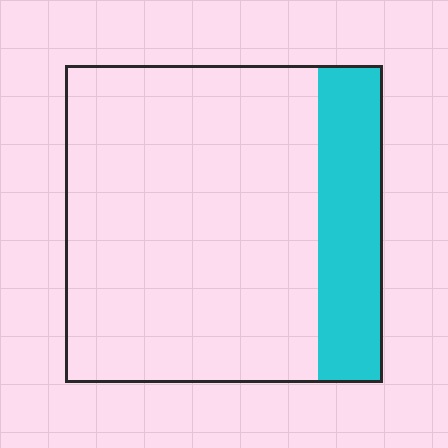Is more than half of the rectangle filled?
No.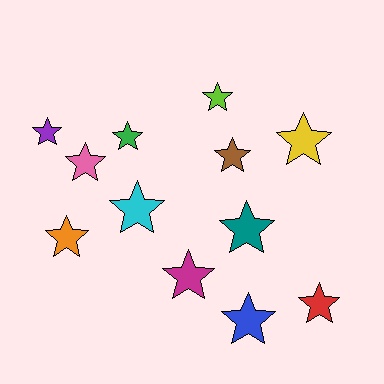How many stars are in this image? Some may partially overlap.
There are 12 stars.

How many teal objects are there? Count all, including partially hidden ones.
There is 1 teal object.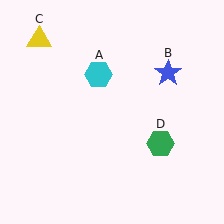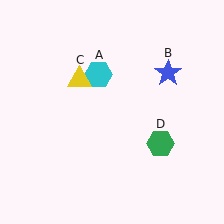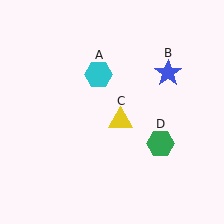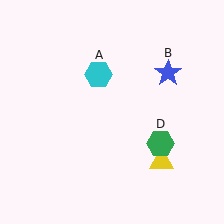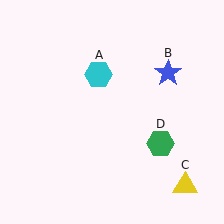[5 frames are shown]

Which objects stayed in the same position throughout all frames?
Cyan hexagon (object A) and blue star (object B) and green hexagon (object D) remained stationary.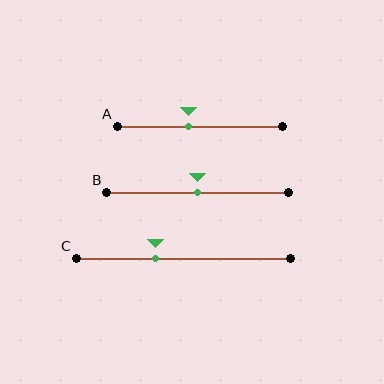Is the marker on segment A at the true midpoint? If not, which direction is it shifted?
No, the marker on segment A is shifted to the left by about 7% of the segment length.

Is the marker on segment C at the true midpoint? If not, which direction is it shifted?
No, the marker on segment C is shifted to the left by about 13% of the segment length.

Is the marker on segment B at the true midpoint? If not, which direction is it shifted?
Yes, the marker on segment B is at the true midpoint.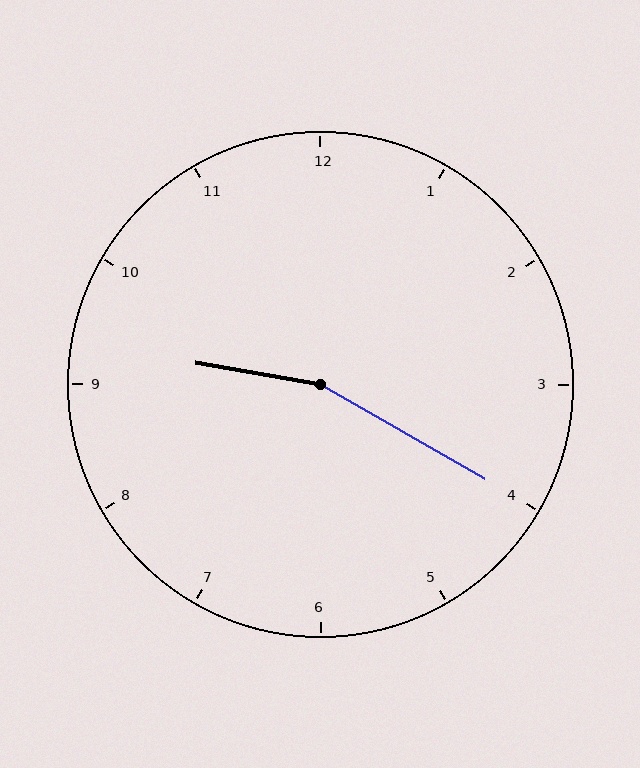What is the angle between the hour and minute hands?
Approximately 160 degrees.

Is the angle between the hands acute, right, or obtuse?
It is obtuse.